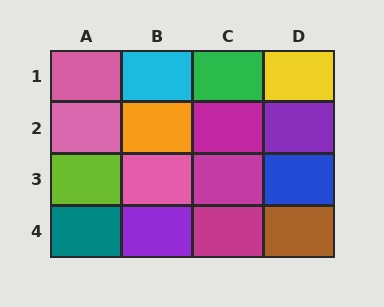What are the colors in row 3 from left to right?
Lime, pink, magenta, blue.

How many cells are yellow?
1 cell is yellow.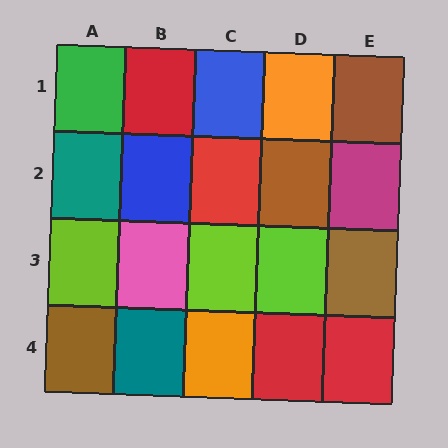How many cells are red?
4 cells are red.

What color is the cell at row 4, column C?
Orange.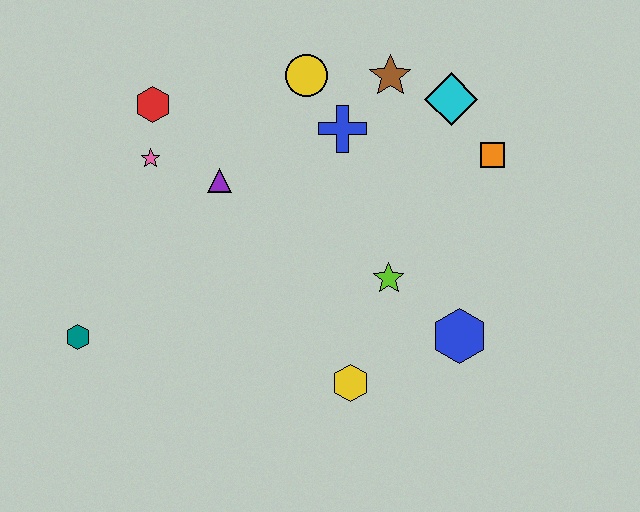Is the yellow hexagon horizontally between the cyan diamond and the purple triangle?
Yes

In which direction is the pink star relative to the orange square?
The pink star is to the left of the orange square.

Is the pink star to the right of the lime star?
No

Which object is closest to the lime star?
The blue hexagon is closest to the lime star.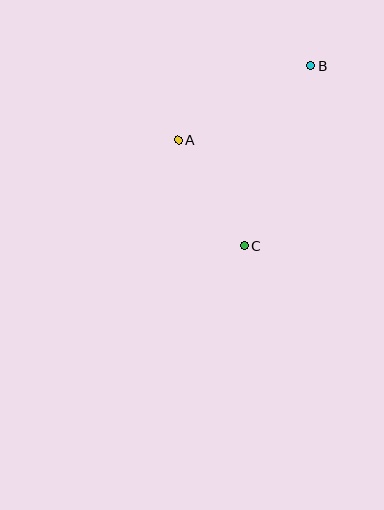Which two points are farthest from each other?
Points B and C are farthest from each other.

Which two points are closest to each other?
Points A and C are closest to each other.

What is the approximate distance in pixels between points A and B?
The distance between A and B is approximately 152 pixels.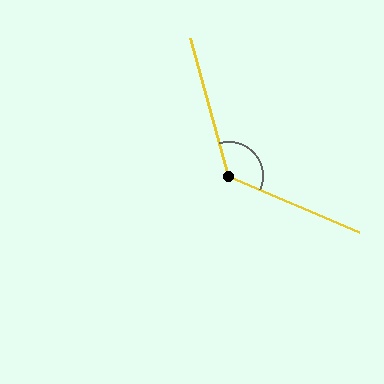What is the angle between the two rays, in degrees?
Approximately 129 degrees.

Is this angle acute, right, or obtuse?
It is obtuse.